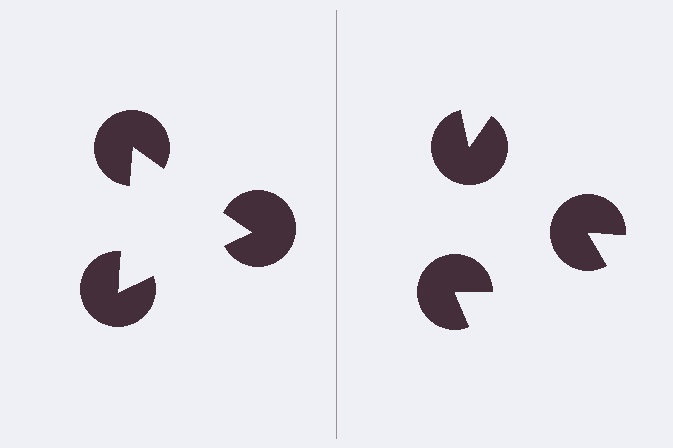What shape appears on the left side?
An illusory triangle.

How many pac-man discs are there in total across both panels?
6 — 3 on each side.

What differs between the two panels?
The pac-man discs are positioned identically on both sides; only the wedge orientations differ. On the left they align to a triangle; on the right they are misaligned.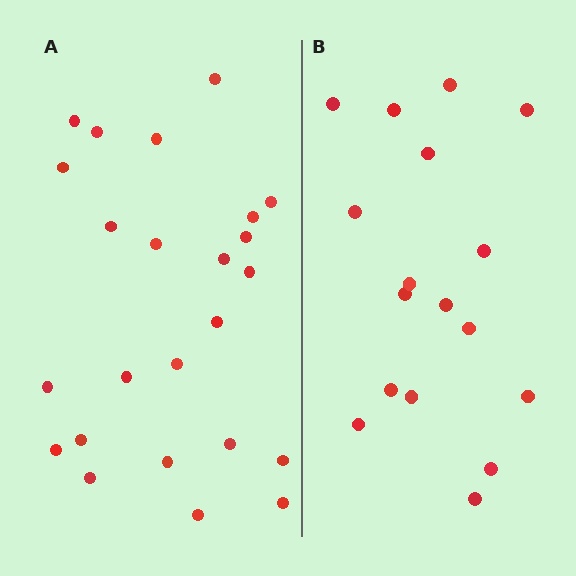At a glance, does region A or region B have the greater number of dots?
Region A (the left region) has more dots.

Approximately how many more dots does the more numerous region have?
Region A has roughly 8 or so more dots than region B.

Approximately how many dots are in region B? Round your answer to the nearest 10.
About 20 dots. (The exact count is 17, which rounds to 20.)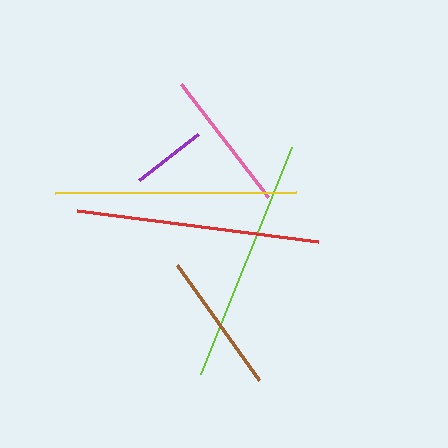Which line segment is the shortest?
The purple line is the shortest at approximately 75 pixels.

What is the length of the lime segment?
The lime segment is approximately 244 pixels long.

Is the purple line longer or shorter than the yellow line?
The yellow line is longer than the purple line.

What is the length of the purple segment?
The purple segment is approximately 75 pixels long.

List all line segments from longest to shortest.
From longest to shortest: lime, red, yellow, pink, brown, purple.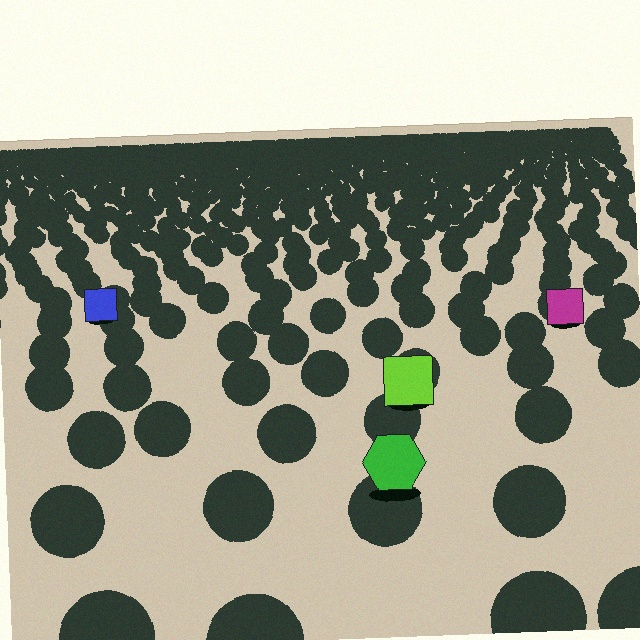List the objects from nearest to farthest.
From nearest to farthest: the green hexagon, the lime square, the magenta square, the blue square.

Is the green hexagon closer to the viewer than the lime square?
Yes. The green hexagon is closer — you can tell from the texture gradient: the ground texture is coarser near it.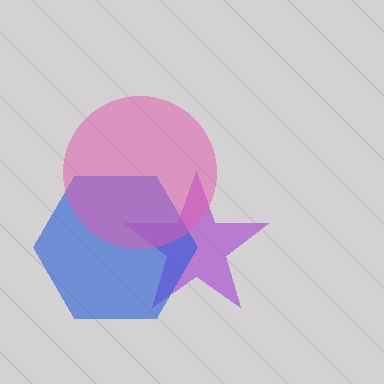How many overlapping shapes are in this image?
There are 3 overlapping shapes in the image.